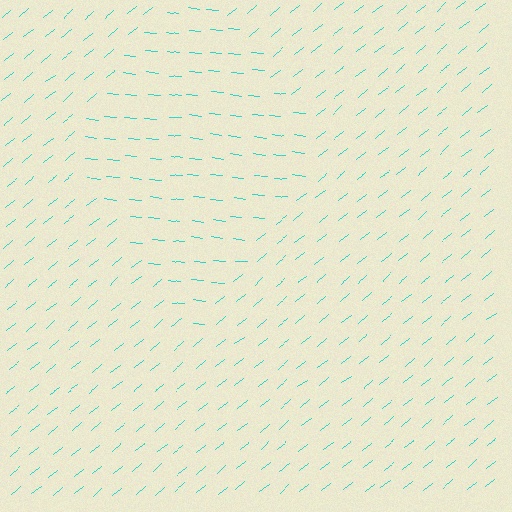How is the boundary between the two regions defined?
The boundary is defined purely by a change in line orientation (approximately 45 degrees difference). All lines are the same color and thickness.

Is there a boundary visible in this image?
Yes, there is a texture boundary formed by a change in line orientation.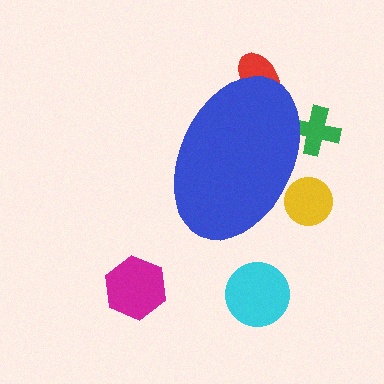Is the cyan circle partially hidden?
No, the cyan circle is fully visible.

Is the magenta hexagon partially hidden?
No, the magenta hexagon is fully visible.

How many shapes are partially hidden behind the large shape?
3 shapes are partially hidden.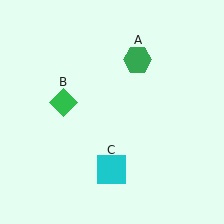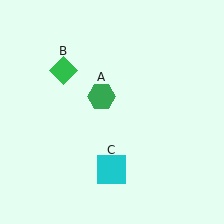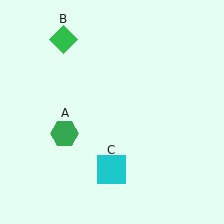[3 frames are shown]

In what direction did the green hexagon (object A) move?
The green hexagon (object A) moved down and to the left.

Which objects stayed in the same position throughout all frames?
Cyan square (object C) remained stationary.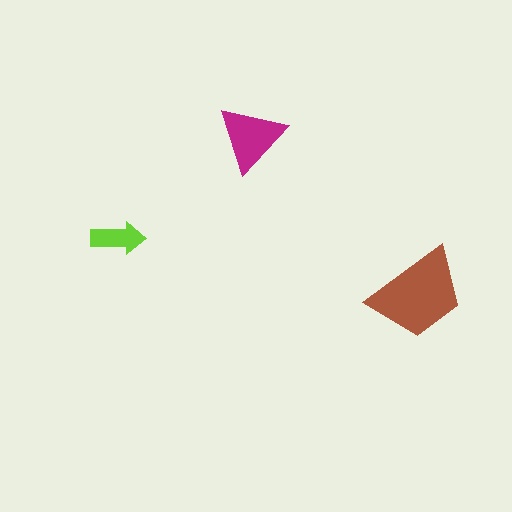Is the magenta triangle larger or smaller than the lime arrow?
Larger.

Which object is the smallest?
The lime arrow.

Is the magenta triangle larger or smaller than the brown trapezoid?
Smaller.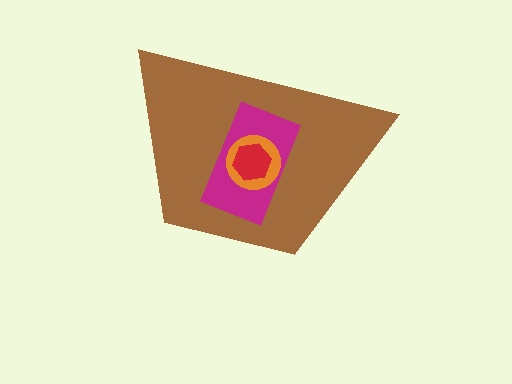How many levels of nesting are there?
4.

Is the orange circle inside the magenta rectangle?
Yes.